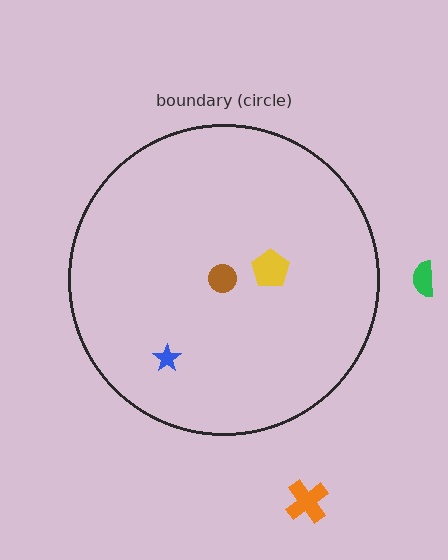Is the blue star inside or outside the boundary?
Inside.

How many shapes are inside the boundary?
3 inside, 2 outside.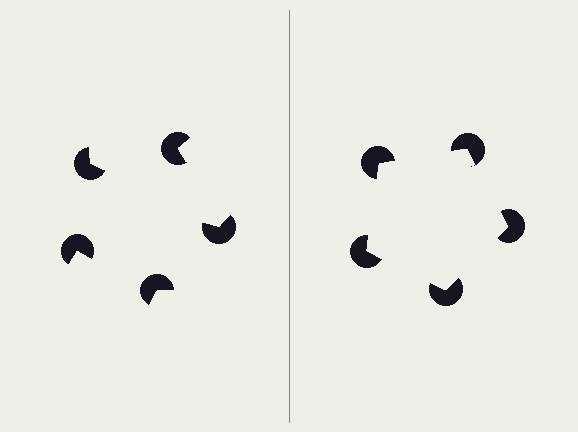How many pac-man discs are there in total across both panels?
10 — 5 on each side.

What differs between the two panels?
The pac-man discs are positioned identically on both sides; only the wedge orientations differ. On the right they align to a pentagon; on the left they are misaligned.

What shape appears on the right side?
An illusory pentagon.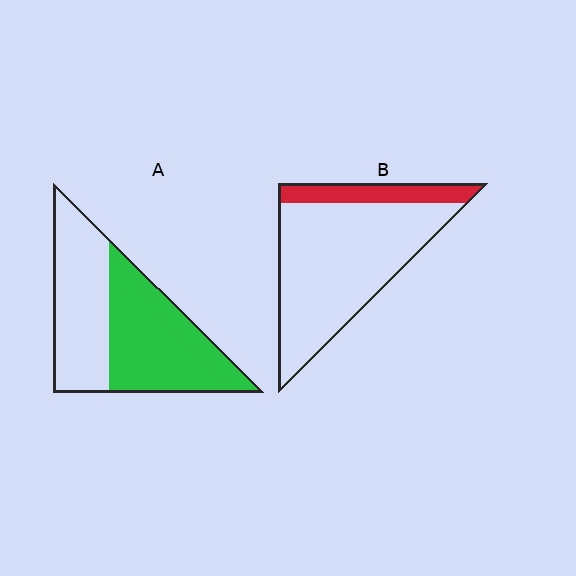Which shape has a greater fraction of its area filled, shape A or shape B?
Shape A.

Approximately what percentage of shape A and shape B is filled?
A is approximately 55% and B is approximately 20%.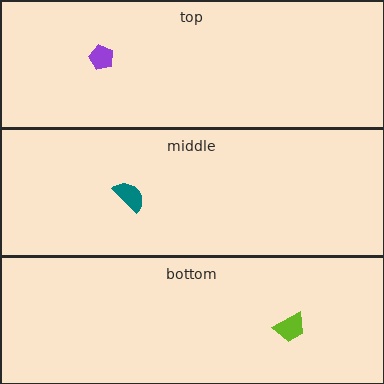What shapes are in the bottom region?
The lime trapezoid.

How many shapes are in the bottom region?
1.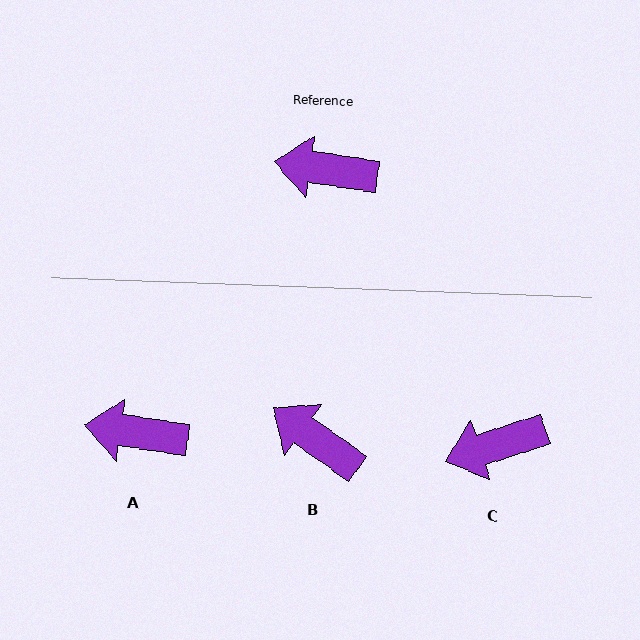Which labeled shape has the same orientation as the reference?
A.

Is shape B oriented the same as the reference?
No, it is off by about 27 degrees.